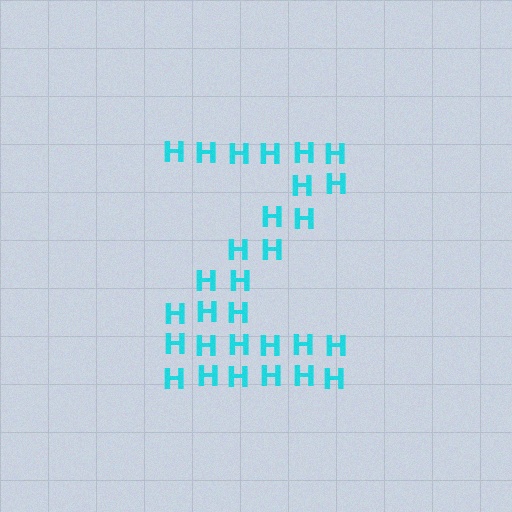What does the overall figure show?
The overall figure shows the letter Z.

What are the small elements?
The small elements are letter H's.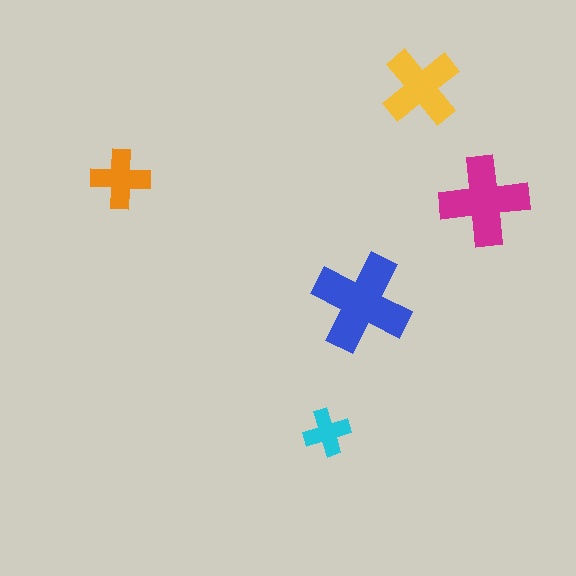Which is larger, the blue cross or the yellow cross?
The blue one.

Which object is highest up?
The yellow cross is topmost.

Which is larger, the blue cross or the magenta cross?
The blue one.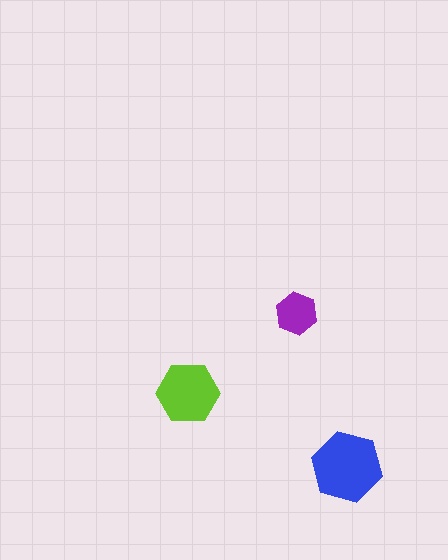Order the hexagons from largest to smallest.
the blue one, the lime one, the purple one.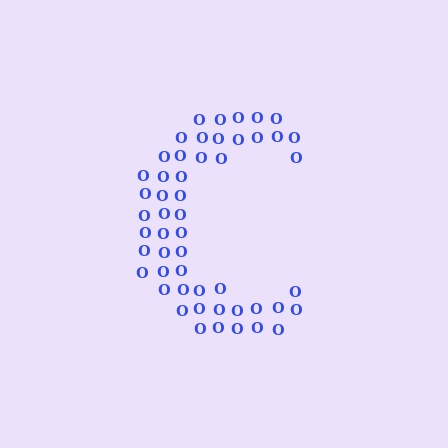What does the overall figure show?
The overall figure shows the letter C.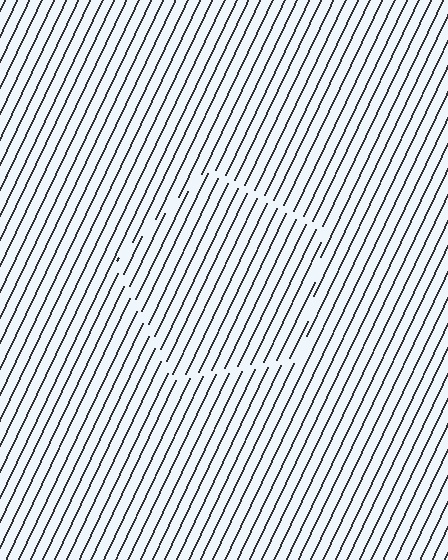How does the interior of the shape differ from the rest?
The interior of the shape contains the same grating, shifted by half a period — the contour is defined by the phase discontinuity where line-ends from the inner and outer gratings abut.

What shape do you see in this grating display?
An illusory pentagon. The interior of the shape contains the same grating, shifted by half a period — the contour is defined by the phase discontinuity where line-ends from the inner and outer gratings abut.